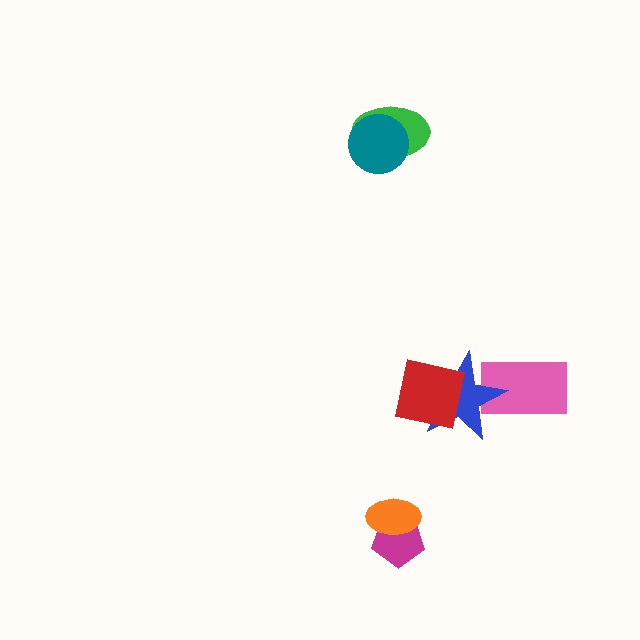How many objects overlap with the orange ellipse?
1 object overlaps with the orange ellipse.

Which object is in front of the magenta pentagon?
The orange ellipse is in front of the magenta pentagon.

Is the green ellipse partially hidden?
Yes, it is partially covered by another shape.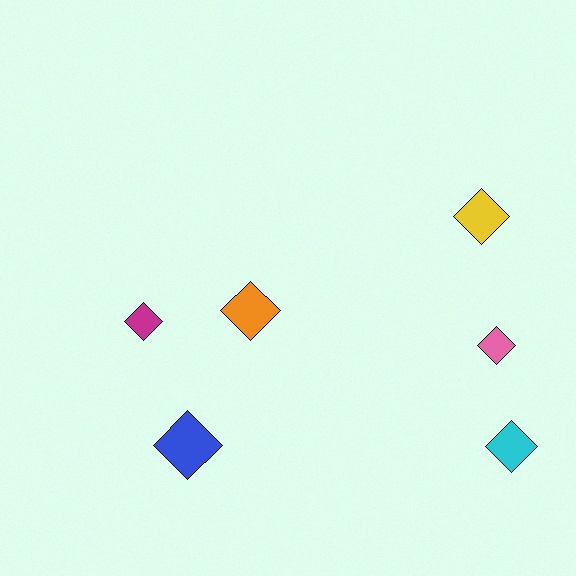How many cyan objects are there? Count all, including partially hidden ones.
There is 1 cyan object.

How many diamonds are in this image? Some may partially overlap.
There are 6 diamonds.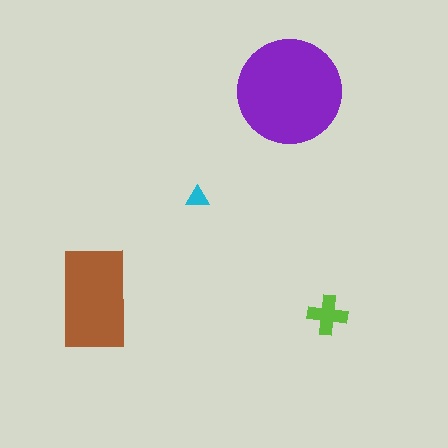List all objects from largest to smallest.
The purple circle, the brown rectangle, the lime cross, the cyan triangle.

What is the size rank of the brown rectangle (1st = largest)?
2nd.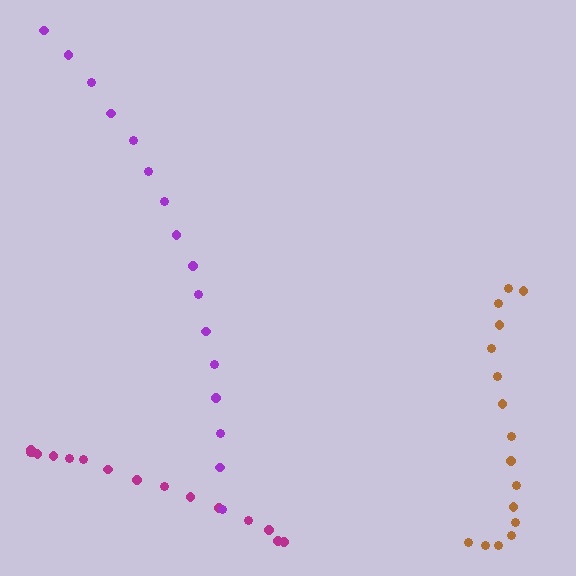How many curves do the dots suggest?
There are 3 distinct paths.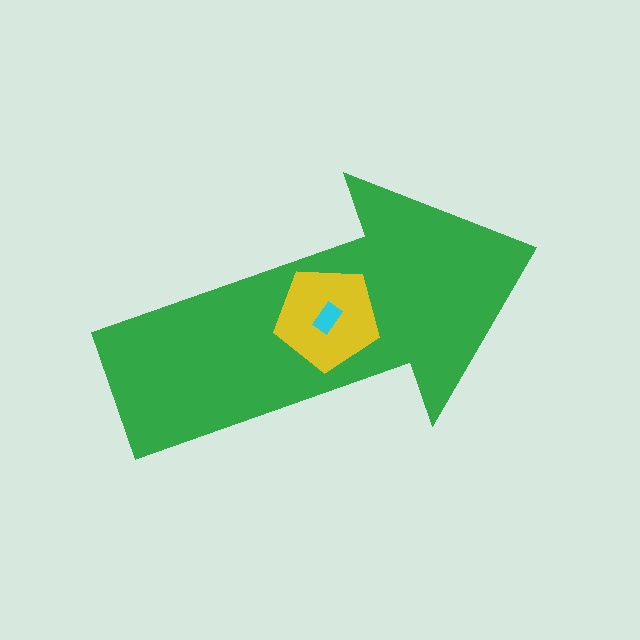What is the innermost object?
The cyan rectangle.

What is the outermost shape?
The green arrow.